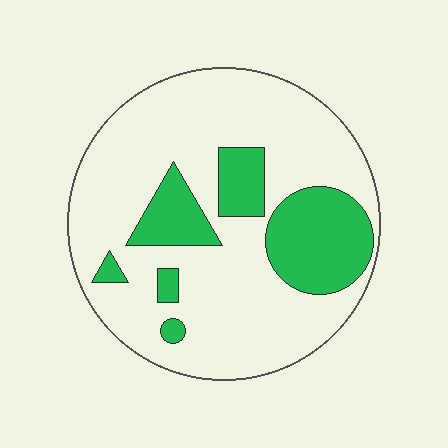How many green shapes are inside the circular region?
6.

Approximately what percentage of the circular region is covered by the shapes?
Approximately 25%.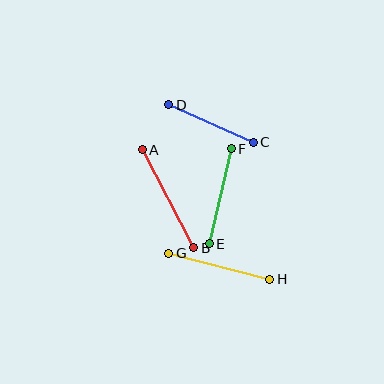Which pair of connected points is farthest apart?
Points A and B are farthest apart.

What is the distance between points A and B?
The distance is approximately 111 pixels.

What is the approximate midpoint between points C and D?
The midpoint is at approximately (211, 123) pixels.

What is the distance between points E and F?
The distance is approximately 97 pixels.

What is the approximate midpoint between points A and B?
The midpoint is at approximately (168, 199) pixels.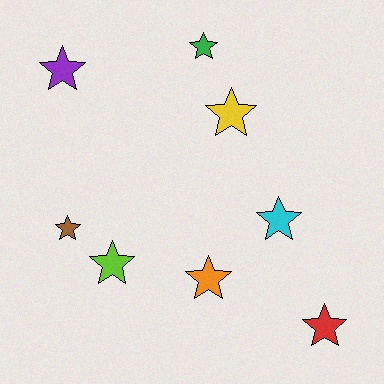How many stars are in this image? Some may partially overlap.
There are 8 stars.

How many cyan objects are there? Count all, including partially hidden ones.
There is 1 cyan object.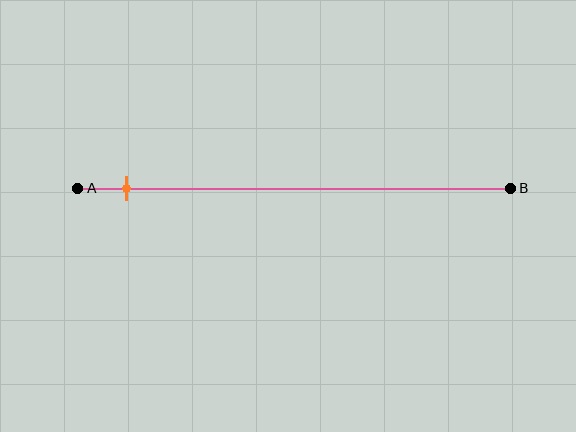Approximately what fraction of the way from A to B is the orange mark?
The orange mark is approximately 10% of the way from A to B.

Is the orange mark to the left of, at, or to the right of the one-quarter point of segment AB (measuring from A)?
The orange mark is to the left of the one-quarter point of segment AB.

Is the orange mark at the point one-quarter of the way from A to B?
No, the mark is at about 10% from A, not at the 25% one-quarter point.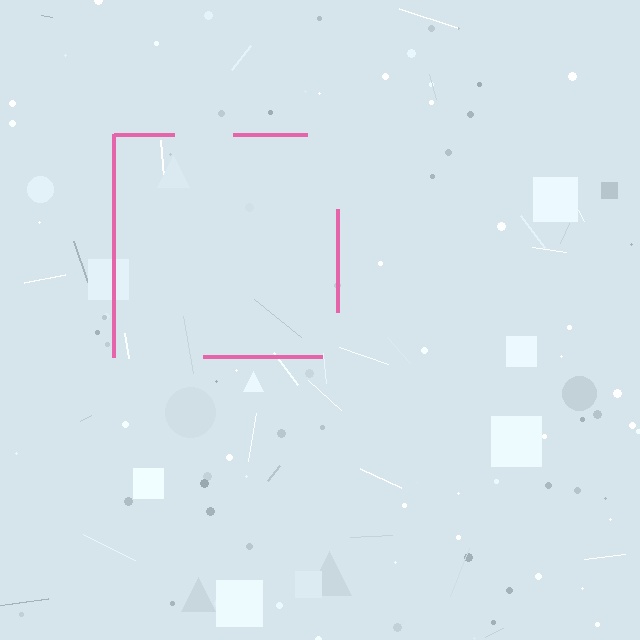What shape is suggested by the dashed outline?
The dashed outline suggests a square.